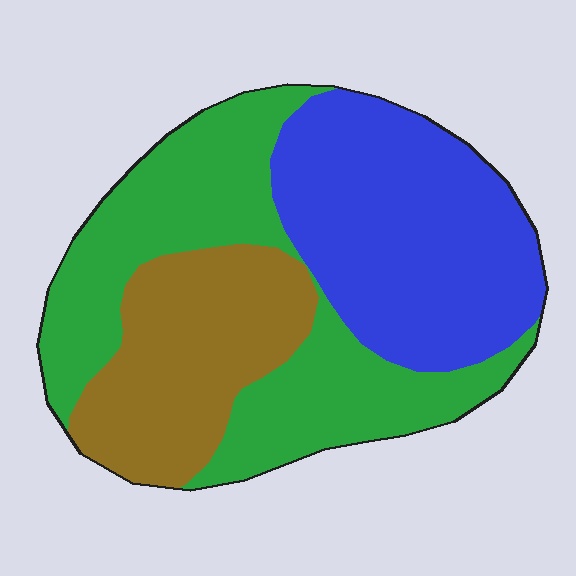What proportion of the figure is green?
Green covers roughly 40% of the figure.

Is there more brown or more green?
Green.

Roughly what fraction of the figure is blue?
Blue covers 36% of the figure.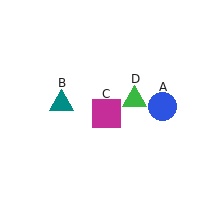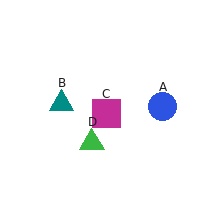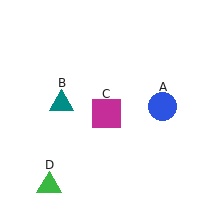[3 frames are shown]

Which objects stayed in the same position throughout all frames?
Blue circle (object A) and teal triangle (object B) and magenta square (object C) remained stationary.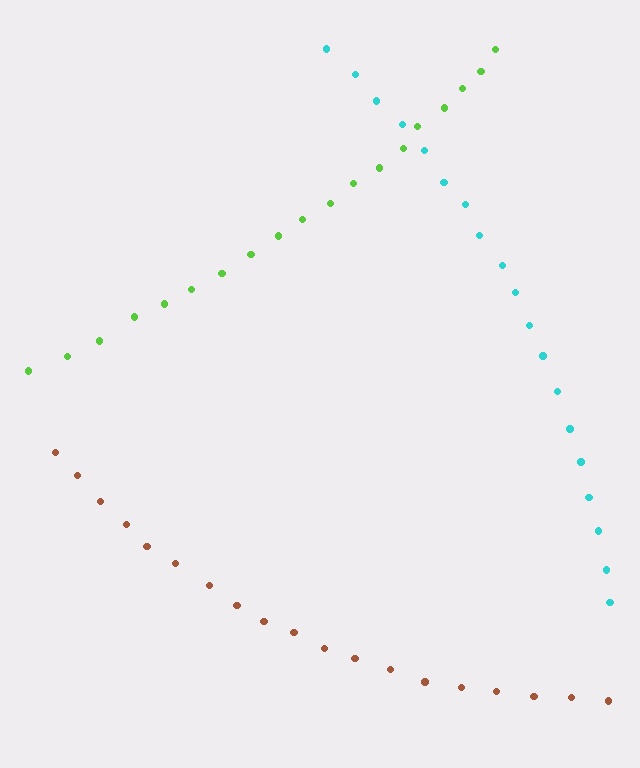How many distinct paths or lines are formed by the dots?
There are 3 distinct paths.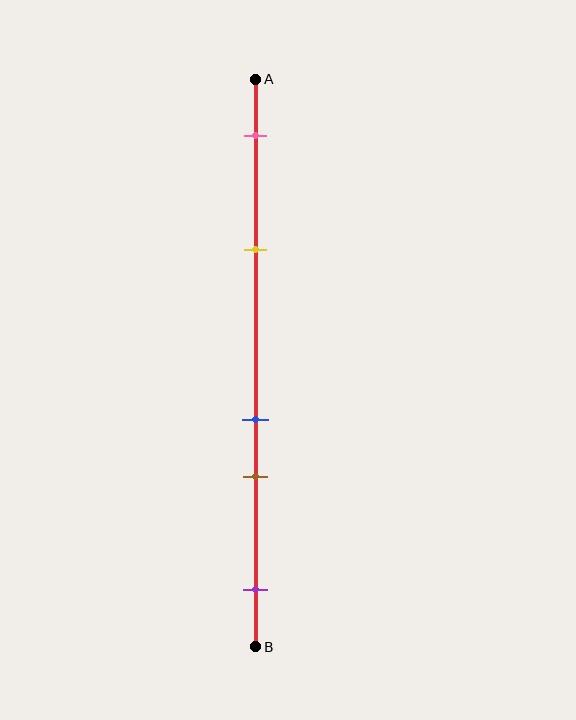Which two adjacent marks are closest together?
The blue and brown marks are the closest adjacent pair.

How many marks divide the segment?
There are 5 marks dividing the segment.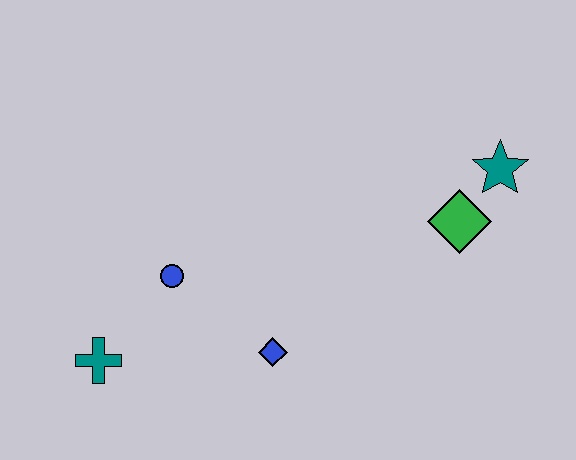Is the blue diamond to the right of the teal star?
No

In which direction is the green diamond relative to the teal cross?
The green diamond is to the right of the teal cross.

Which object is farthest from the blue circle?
The teal star is farthest from the blue circle.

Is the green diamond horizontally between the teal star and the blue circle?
Yes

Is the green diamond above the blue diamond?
Yes